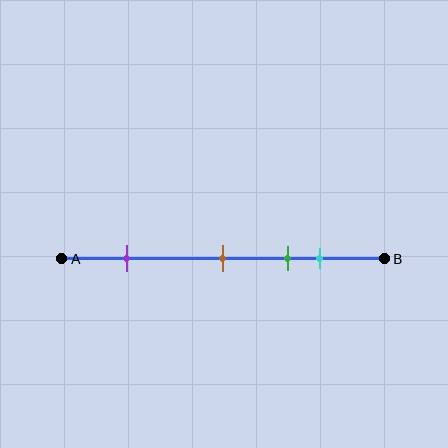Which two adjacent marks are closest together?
The green and cyan marks are the closest adjacent pair.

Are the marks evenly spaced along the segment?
No, the marks are not evenly spaced.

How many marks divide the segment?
There are 4 marks dividing the segment.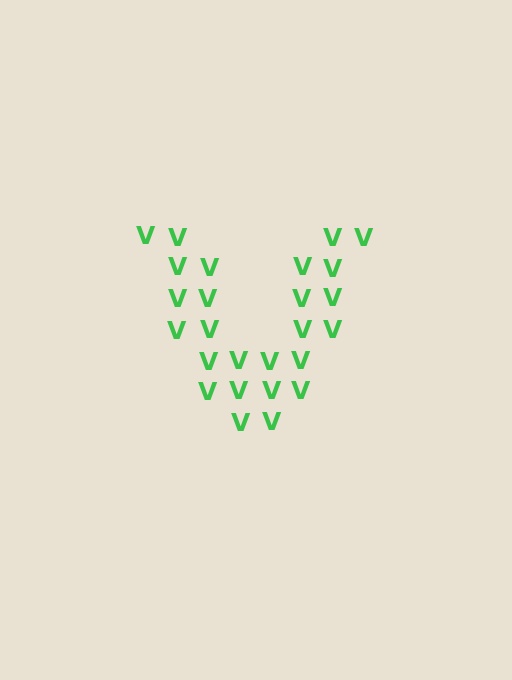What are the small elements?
The small elements are letter V's.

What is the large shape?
The large shape is the letter V.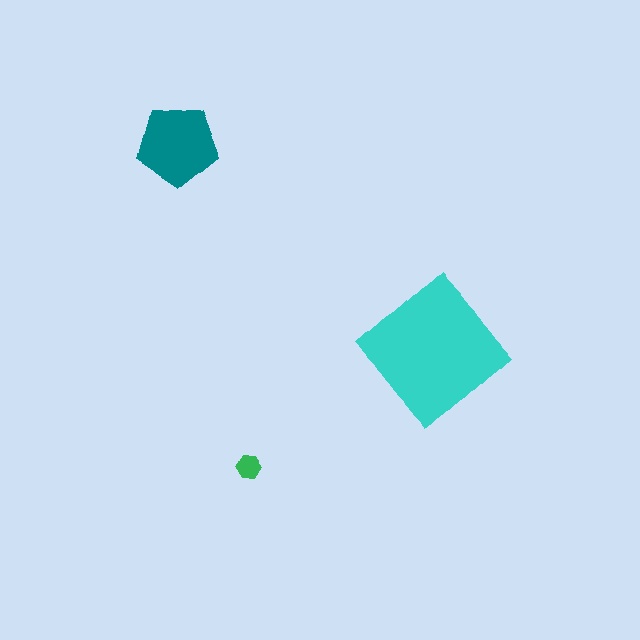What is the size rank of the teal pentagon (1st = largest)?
2nd.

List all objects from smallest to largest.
The green hexagon, the teal pentagon, the cyan diamond.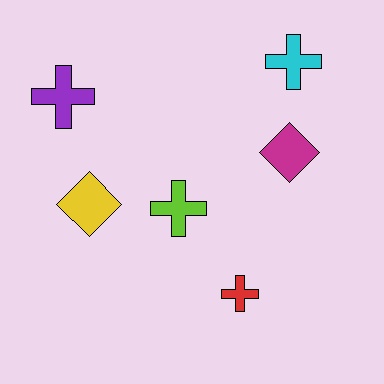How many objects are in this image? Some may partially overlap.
There are 6 objects.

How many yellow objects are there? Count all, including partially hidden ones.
There is 1 yellow object.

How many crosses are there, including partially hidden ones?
There are 4 crosses.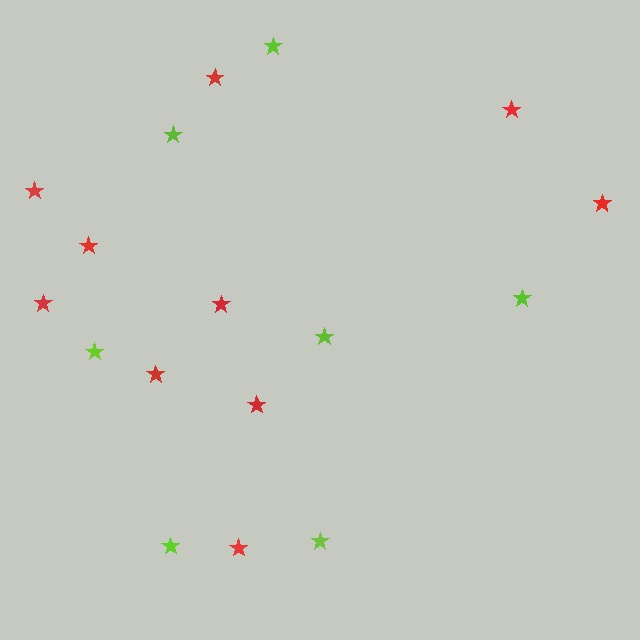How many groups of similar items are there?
There are 2 groups: one group of lime stars (7) and one group of red stars (10).